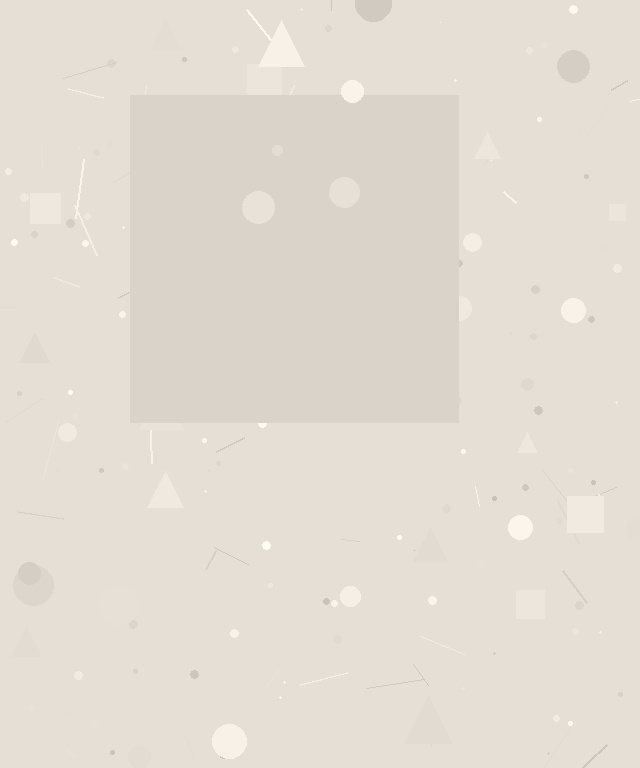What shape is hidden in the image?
A square is hidden in the image.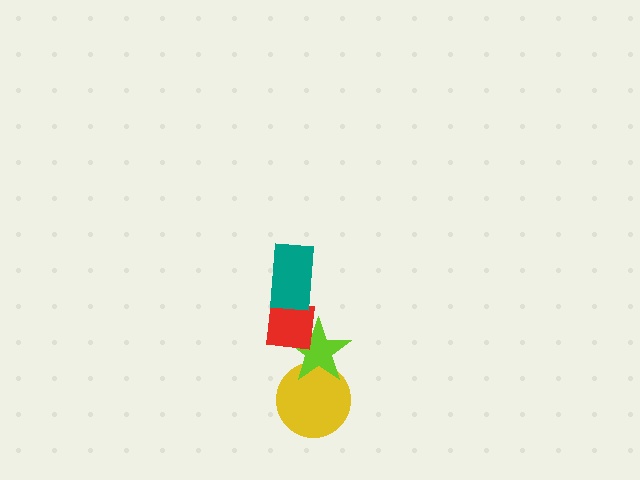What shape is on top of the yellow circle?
The lime star is on top of the yellow circle.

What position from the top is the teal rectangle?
The teal rectangle is 1st from the top.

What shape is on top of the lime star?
The red square is on top of the lime star.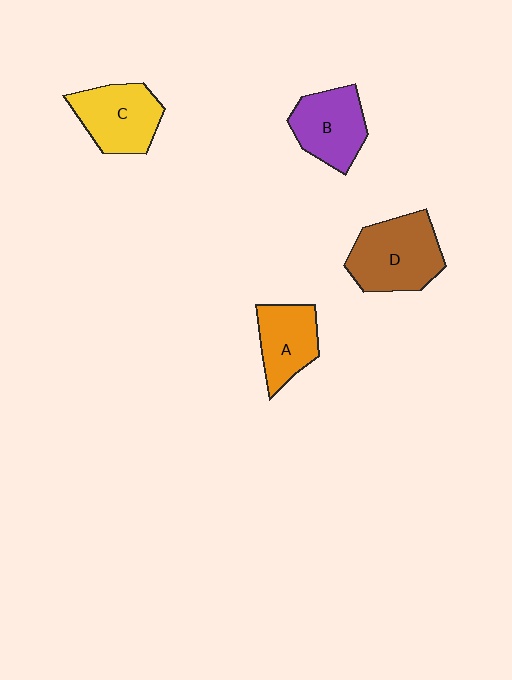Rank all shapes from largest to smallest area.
From largest to smallest: D (brown), C (yellow), B (purple), A (orange).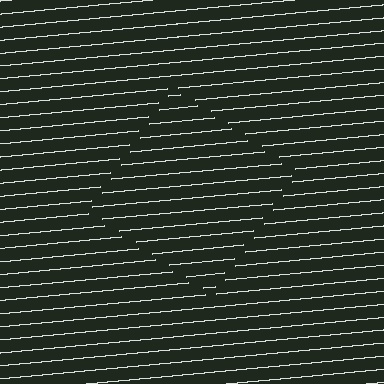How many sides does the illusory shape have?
4 sides — the line-ends trace a square.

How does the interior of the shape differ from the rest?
The interior of the shape contains the same grating, shifted by half a period — the contour is defined by the phase discontinuity where line-ends from the inner and outer gratings abut.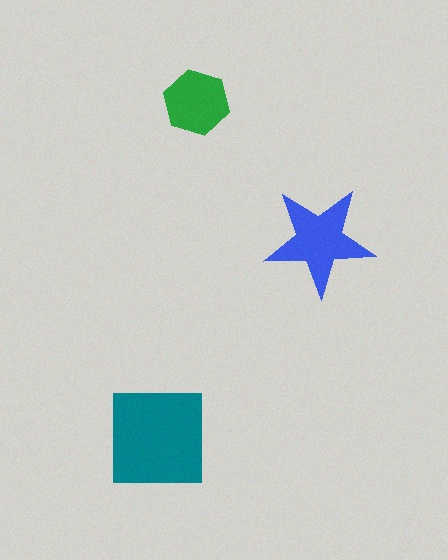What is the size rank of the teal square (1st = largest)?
1st.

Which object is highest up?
The green hexagon is topmost.